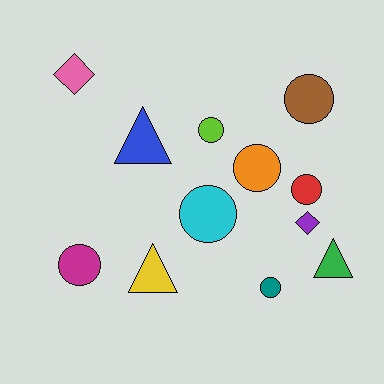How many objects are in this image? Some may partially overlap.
There are 12 objects.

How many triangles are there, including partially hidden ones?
There are 3 triangles.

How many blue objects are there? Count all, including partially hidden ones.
There is 1 blue object.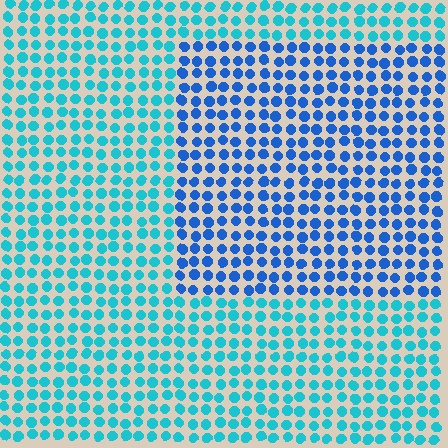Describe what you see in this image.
The image is filled with small cyan elements in a uniform arrangement. A rectangle-shaped region is visible where the elements are tinted to a slightly different hue, forming a subtle color boundary.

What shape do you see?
I see a rectangle.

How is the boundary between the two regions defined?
The boundary is defined purely by a slight shift in hue (about 33 degrees). Spacing, size, and orientation are identical on both sides.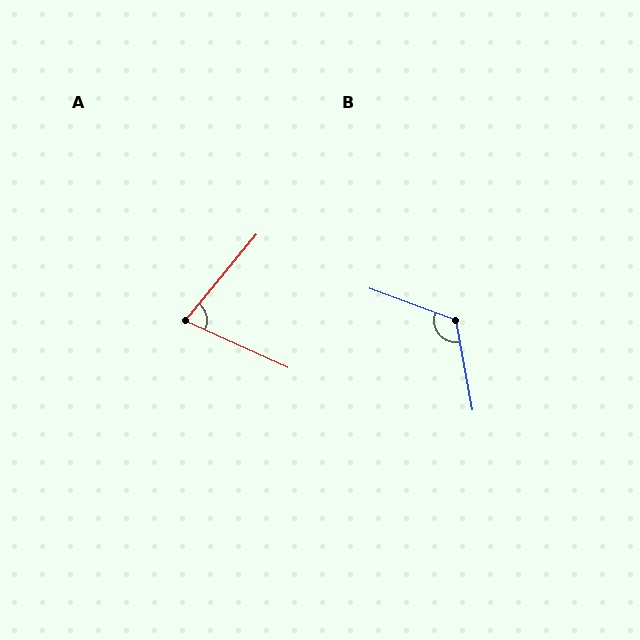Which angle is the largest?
B, at approximately 121 degrees.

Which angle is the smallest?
A, at approximately 75 degrees.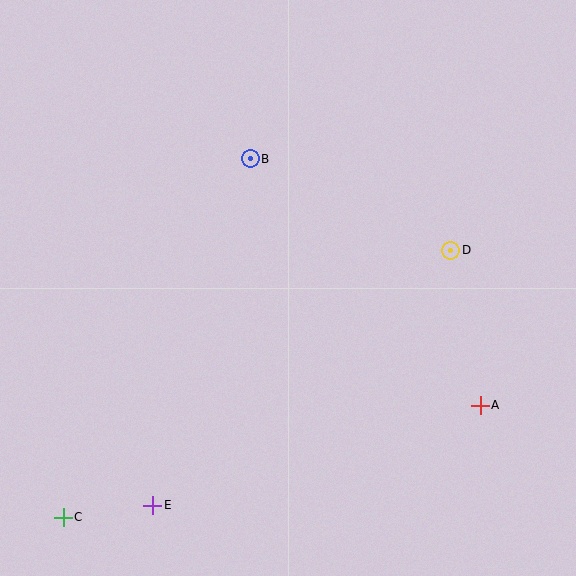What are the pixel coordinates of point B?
Point B is at (250, 159).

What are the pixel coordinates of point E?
Point E is at (153, 505).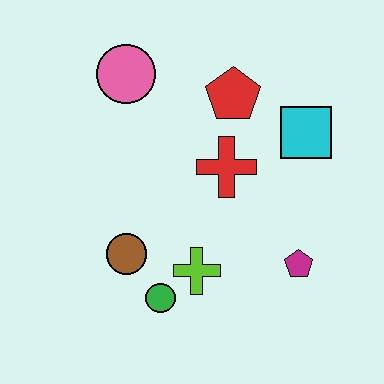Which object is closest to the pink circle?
The red pentagon is closest to the pink circle.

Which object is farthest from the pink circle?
The magenta pentagon is farthest from the pink circle.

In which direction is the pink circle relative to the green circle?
The pink circle is above the green circle.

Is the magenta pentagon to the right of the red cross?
Yes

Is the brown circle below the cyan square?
Yes